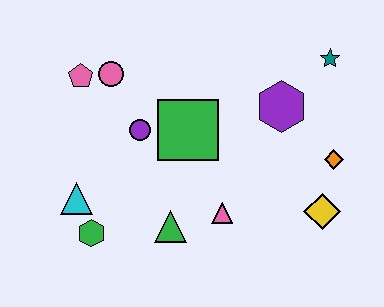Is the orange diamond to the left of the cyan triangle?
No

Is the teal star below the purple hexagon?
No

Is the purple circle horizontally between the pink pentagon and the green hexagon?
No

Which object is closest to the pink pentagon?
The pink circle is closest to the pink pentagon.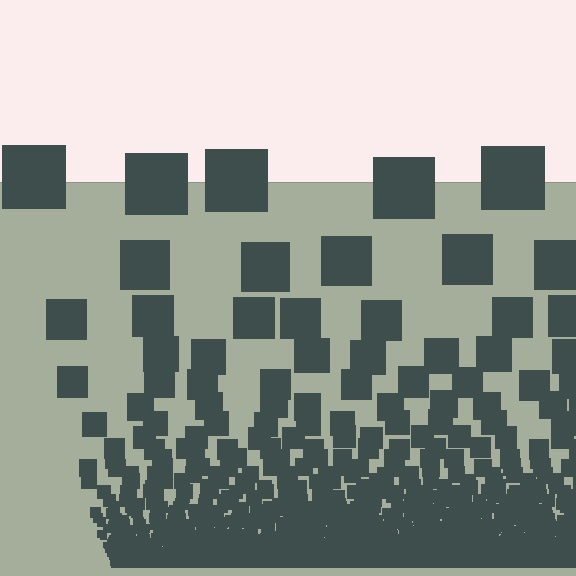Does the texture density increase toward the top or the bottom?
Density increases toward the bottom.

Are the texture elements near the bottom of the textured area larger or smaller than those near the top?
Smaller. The gradient is inverted — elements near the bottom are smaller and denser.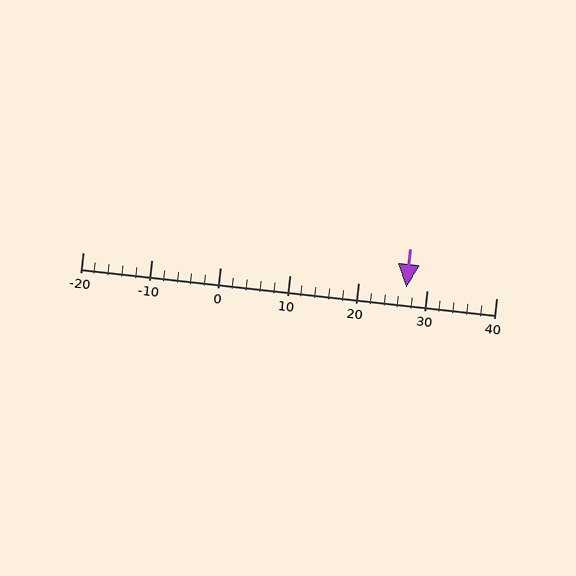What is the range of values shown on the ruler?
The ruler shows values from -20 to 40.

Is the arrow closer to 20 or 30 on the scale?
The arrow is closer to 30.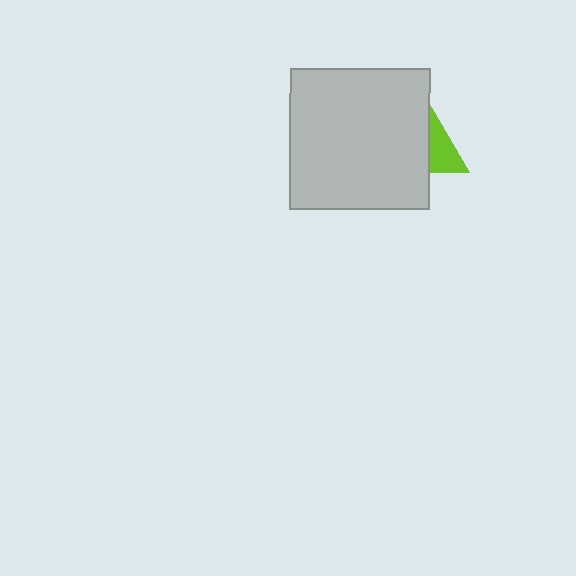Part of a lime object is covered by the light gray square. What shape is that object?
It is a triangle.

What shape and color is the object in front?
The object in front is a light gray square.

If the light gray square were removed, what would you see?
You would see the complete lime triangle.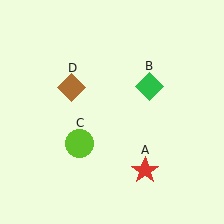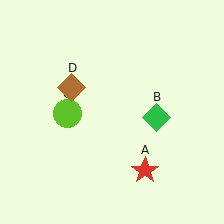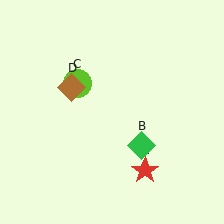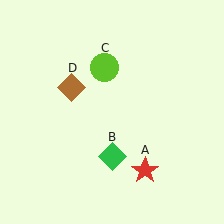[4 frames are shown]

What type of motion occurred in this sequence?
The green diamond (object B), lime circle (object C) rotated clockwise around the center of the scene.